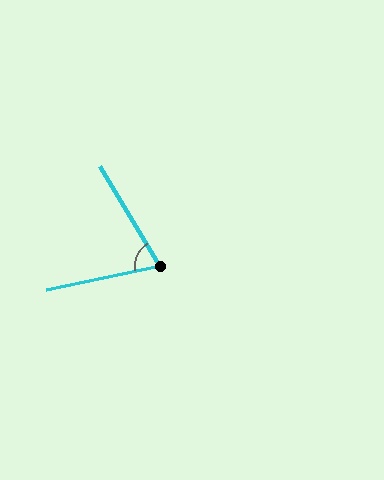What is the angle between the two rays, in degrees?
Approximately 71 degrees.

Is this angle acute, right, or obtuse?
It is acute.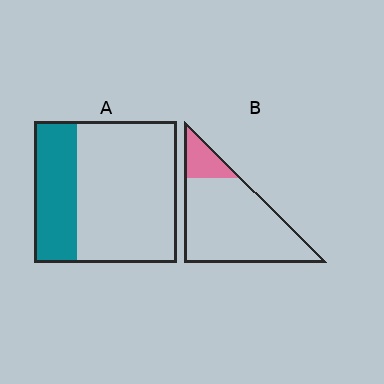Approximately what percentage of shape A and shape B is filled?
A is approximately 30% and B is approximately 15%.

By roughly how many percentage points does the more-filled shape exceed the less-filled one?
By roughly 15 percentage points (A over B).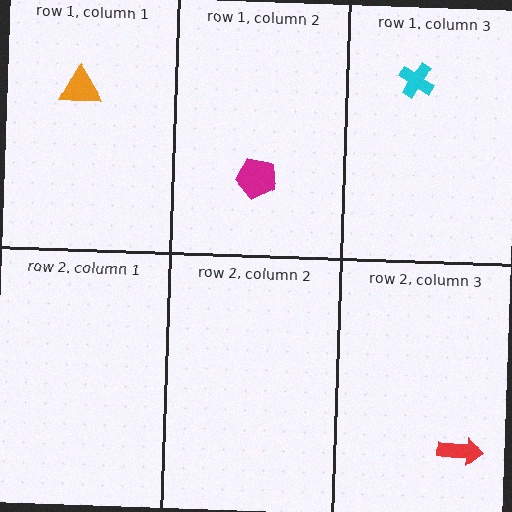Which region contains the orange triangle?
The row 1, column 1 region.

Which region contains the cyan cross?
The row 1, column 3 region.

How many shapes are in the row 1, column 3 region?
1.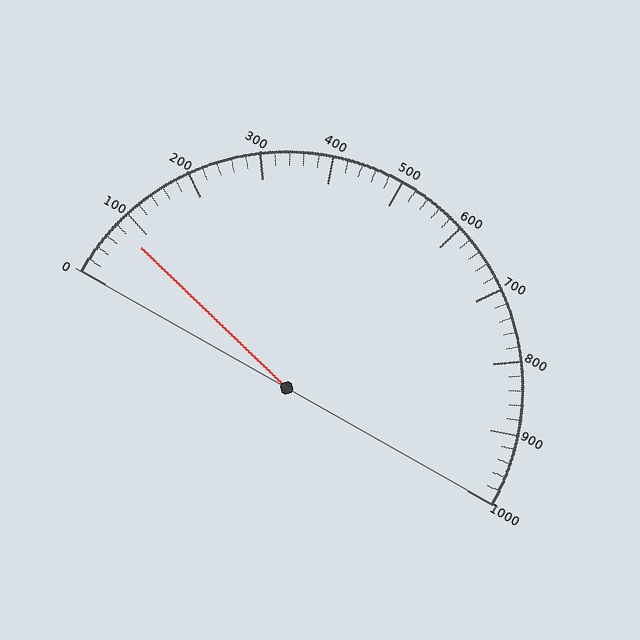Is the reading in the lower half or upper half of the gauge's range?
The reading is in the lower half of the range (0 to 1000).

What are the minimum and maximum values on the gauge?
The gauge ranges from 0 to 1000.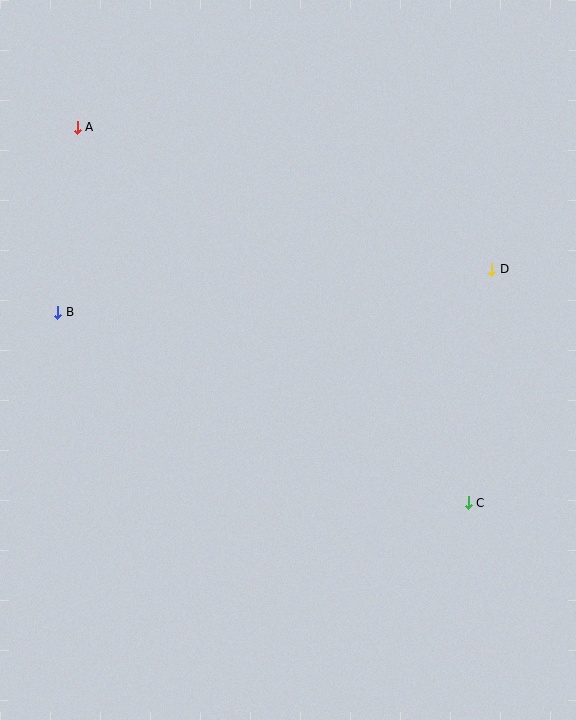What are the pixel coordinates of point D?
Point D is at (492, 269).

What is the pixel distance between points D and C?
The distance between D and C is 235 pixels.